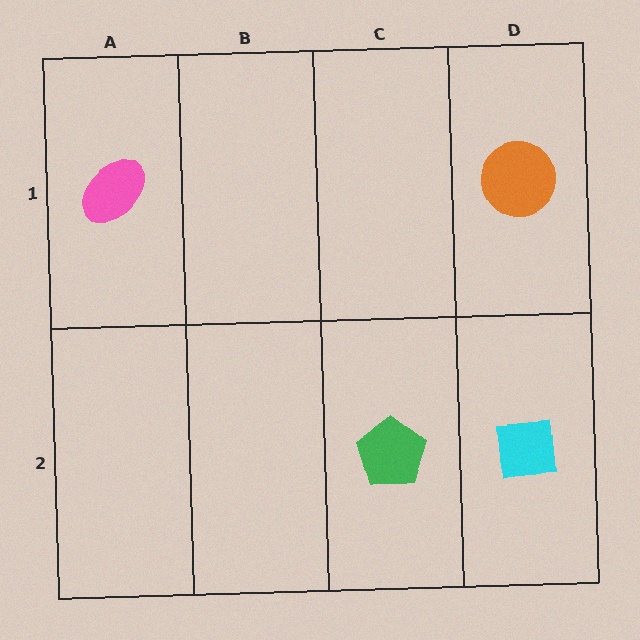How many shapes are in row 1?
2 shapes.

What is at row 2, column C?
A green pentagon.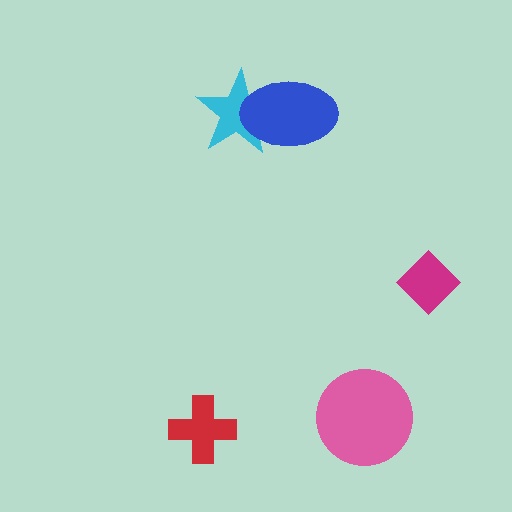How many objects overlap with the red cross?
0 objects overlap with the red cross.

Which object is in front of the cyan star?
The blue ellipse is in front of the cyan star.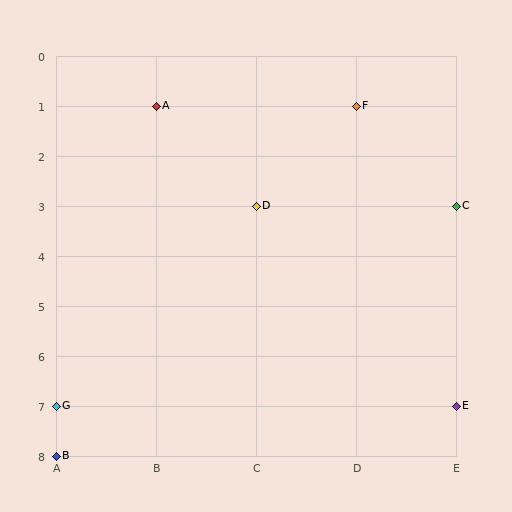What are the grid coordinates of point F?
Point F is at grid coordinates (D, 1).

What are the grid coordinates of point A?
Point A is at grid coordinates (B, 1).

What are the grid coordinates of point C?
Point C is at grid coordinates (E, 3).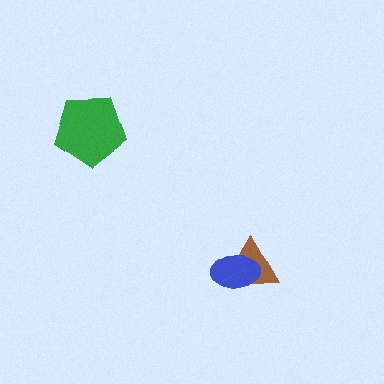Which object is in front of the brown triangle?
The blue ellipse is in front of the brown triangle.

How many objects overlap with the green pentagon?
0 objects overlap with the green pentagon.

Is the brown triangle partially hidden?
Yes, it is partially covered by another shape.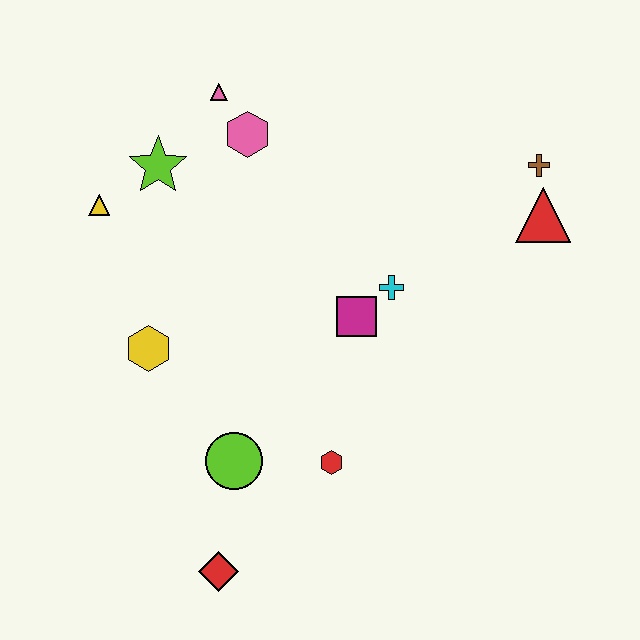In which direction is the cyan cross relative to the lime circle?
The cyan cross is above the lime circle.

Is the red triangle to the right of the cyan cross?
Yes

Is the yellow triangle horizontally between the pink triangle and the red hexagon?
No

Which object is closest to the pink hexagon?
The pink triangle is closest to the pink hexagon.